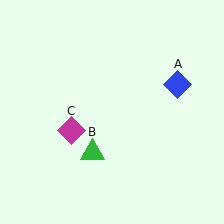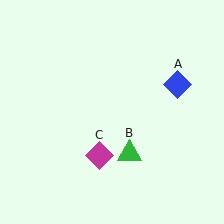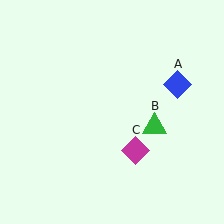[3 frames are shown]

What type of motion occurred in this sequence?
The green triangle (object B), magenta diamond (object C) rotated counterclockwise around the center of the scene.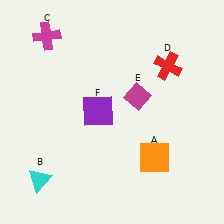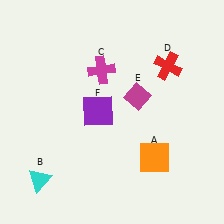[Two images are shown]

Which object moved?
The magenta cross (C) moved right.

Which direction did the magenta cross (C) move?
The magenta cross (C) moved right.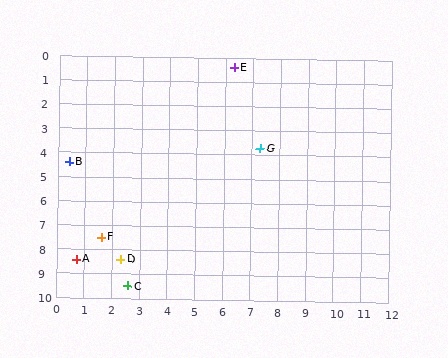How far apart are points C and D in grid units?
Points C and D are about 1.1 grid units apart.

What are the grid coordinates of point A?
Point A is at approximately (0.7, 8.4).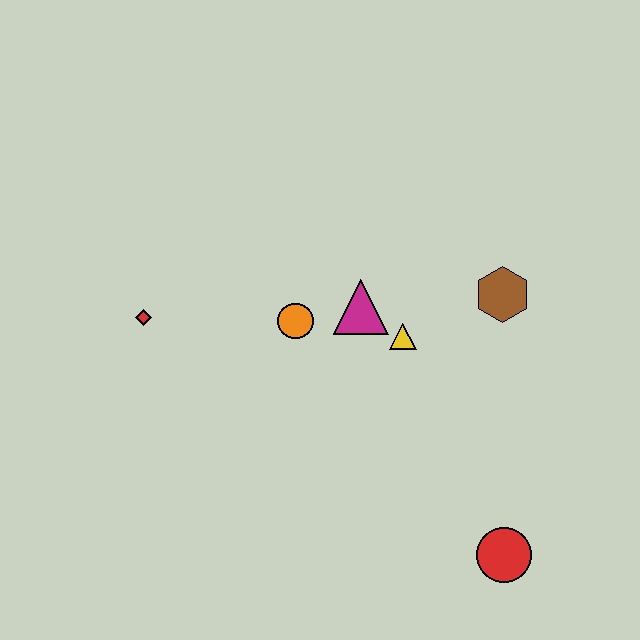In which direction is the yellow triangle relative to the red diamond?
The yellow triangle is to the right of the red diamond.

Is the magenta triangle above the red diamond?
Yes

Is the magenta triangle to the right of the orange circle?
Yes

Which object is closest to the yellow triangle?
The magenta triangle is closest to the yellow triangle.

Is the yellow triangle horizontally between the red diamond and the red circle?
Yes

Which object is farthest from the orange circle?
The red circle is farthest from the orange circle.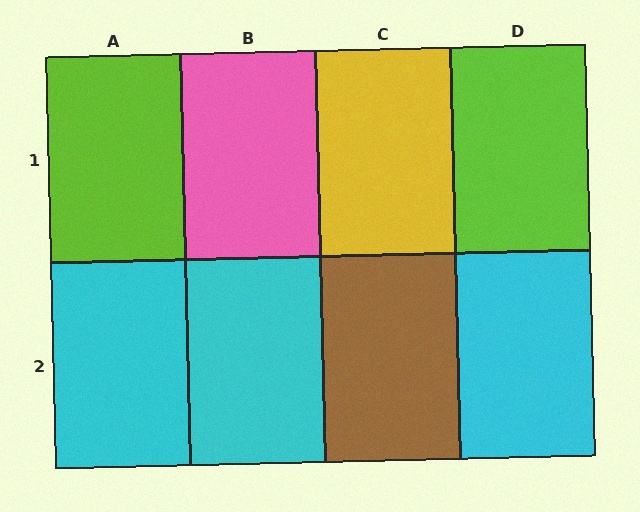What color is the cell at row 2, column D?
Cyan.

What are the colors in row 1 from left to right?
Lime, pink, yellow, lime.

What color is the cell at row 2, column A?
Cyan.